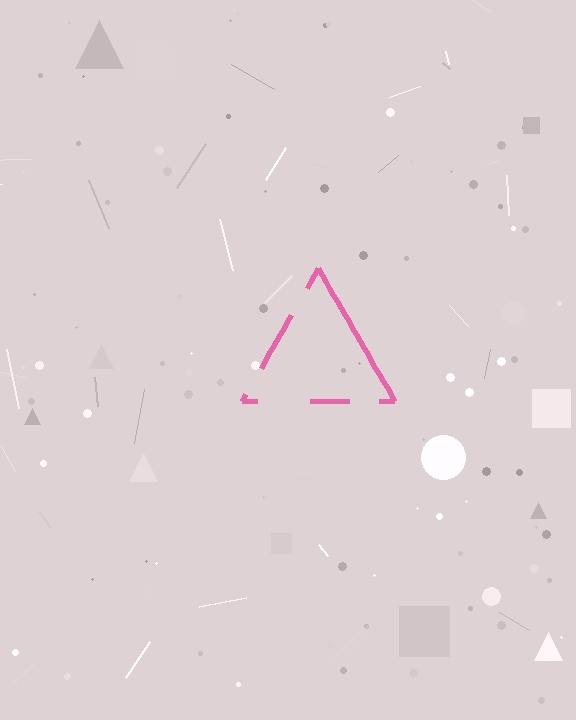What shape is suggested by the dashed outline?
The dashed outline suggests a triangle.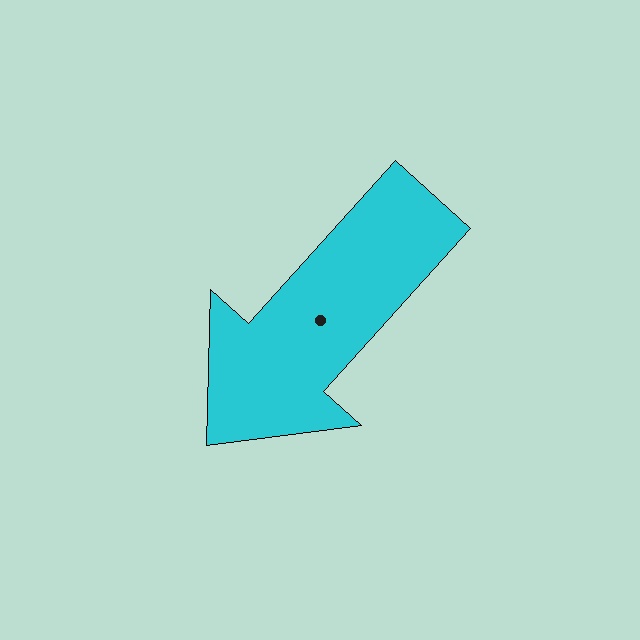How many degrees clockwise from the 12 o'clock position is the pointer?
Approximately 222 degrees.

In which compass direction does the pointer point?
Southwest.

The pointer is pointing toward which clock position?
Roughly 7 o'clock.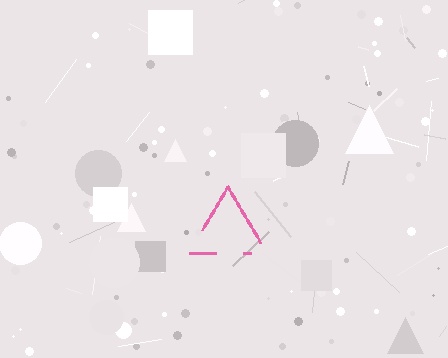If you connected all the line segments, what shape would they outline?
They would outline a triangle.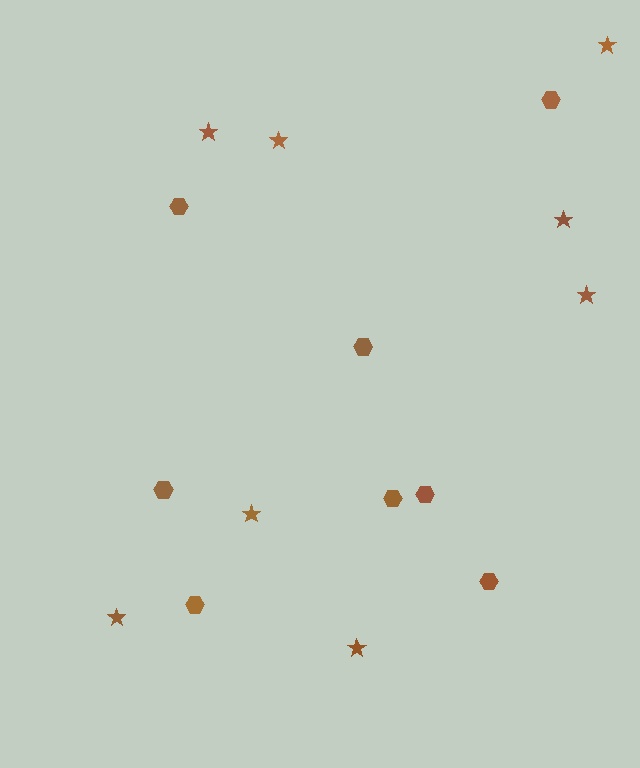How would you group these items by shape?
There are 2 groups: one group of stars (8) and one group of hexagons (8).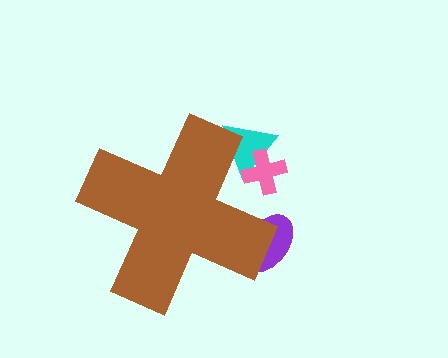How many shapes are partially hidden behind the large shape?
3 shapes are partially hidden.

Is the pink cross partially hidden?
Yes, the pink cross is partially hidden behind the brown cross.